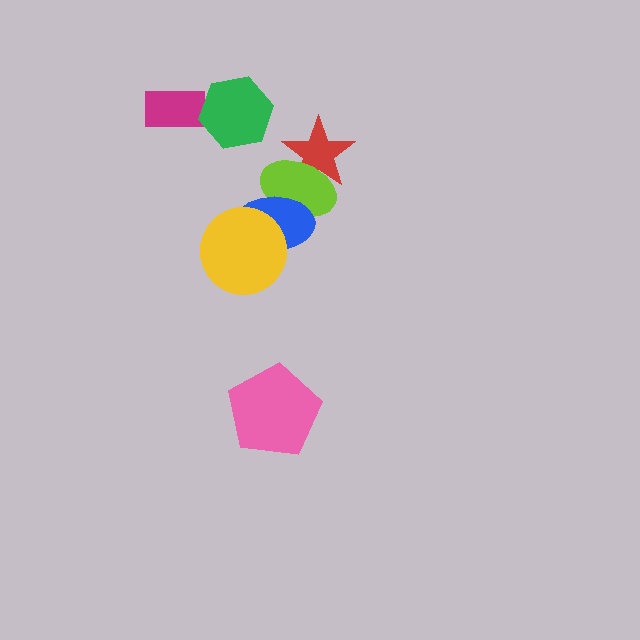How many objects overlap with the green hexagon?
0 objects overlap with the green hexagon.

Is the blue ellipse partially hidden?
Yes, it is partially covered by another shape.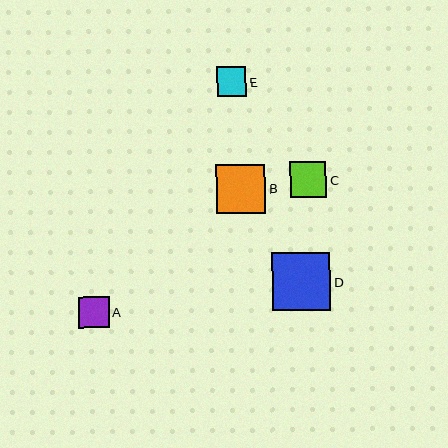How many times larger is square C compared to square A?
Square C is approximately 1.2 times the size of square A.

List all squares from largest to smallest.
From largest to smallest: D, B, C, A, E.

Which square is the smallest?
Square E is the smallest with a size of approximately 29 pixels.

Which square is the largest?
Square D is the largest with a size of approximately 58 pixels.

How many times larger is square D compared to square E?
Square D is approximately 2.0 times the size of square E.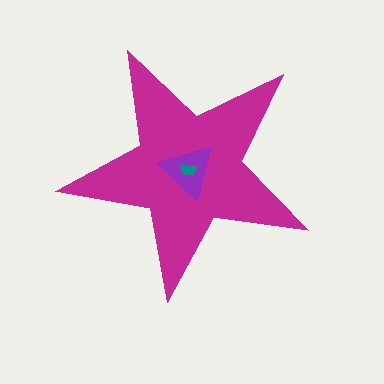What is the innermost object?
The teal trapezoid.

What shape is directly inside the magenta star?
The purple triangle.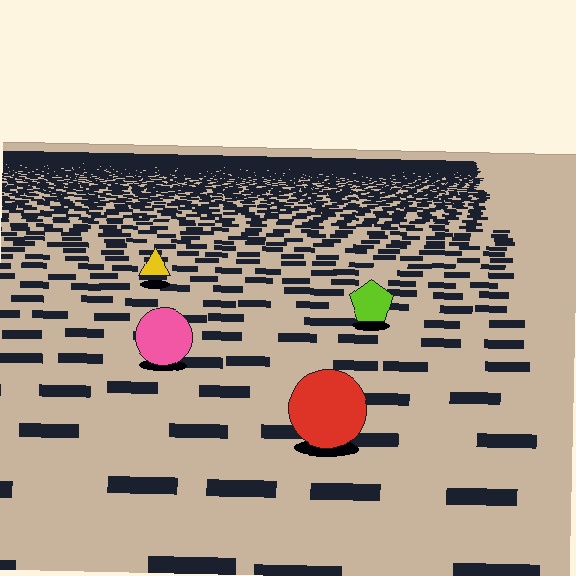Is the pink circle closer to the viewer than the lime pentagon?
Yes. The pink circle is closer — you can tell from the texture gradient: the ground texture is coarser near it.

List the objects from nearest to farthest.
From nearest to farthest: the red circle, the pink circle, the lime pentagon, the yellow triangle.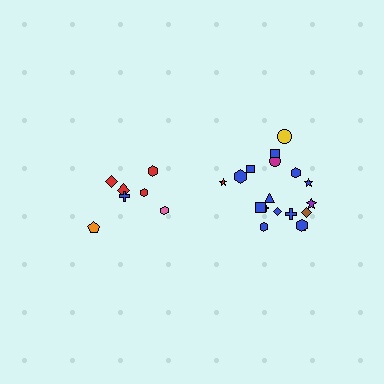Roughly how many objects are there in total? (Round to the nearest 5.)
Roughly 25 objects in total.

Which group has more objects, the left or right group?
The right group.